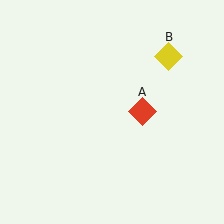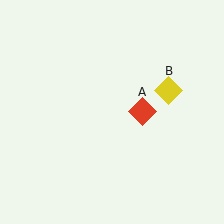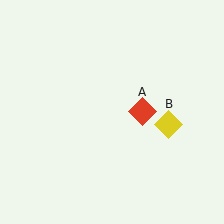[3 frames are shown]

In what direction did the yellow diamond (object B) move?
The yellow diamond (object B) moved down.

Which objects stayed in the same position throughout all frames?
Red diamond (object A) remained stationary.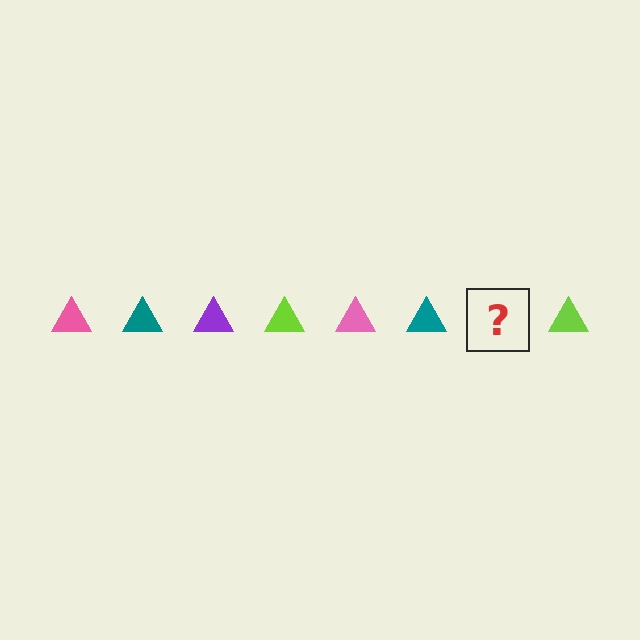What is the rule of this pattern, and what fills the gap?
The rule is that the pattern cycles through pink, teal, purple, lime triangles. The gap should be filled with a purple triangle.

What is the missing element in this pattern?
The missing element is a purple triangle.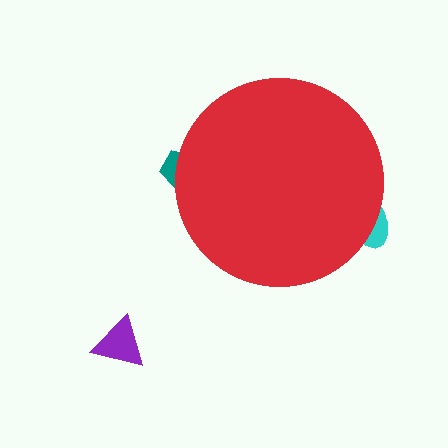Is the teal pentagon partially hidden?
Yes, the teal pentagon is partially hidden behind the red circle.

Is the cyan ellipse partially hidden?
Yes, the cyan ellipse is partially hidden behind the red circle.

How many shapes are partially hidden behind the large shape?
2 shapes are partially hidden.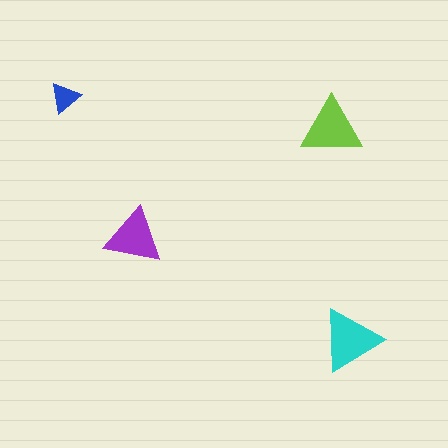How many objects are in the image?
There are 4 objects in the image.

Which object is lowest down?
The cyan triangle is bottommost.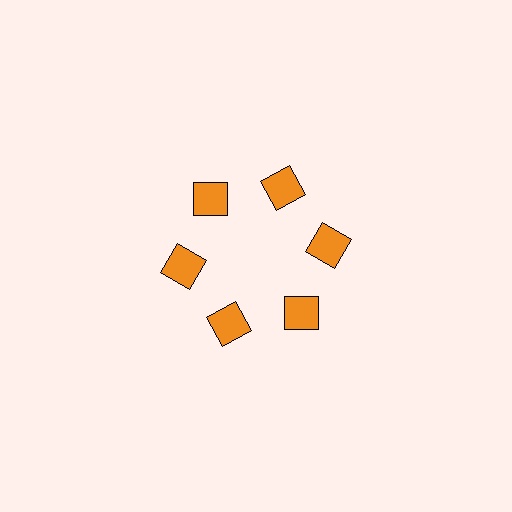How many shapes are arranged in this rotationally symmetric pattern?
There are 6 shapes, arranged in 6 groups of 1.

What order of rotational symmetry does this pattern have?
This pattern has 6-fold rotational symmetry.